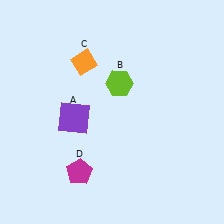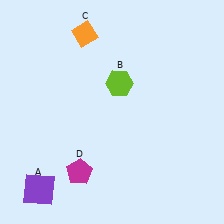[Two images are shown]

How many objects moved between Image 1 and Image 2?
2 objects moved between the two images.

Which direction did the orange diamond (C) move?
The orange diamond (C) moved up.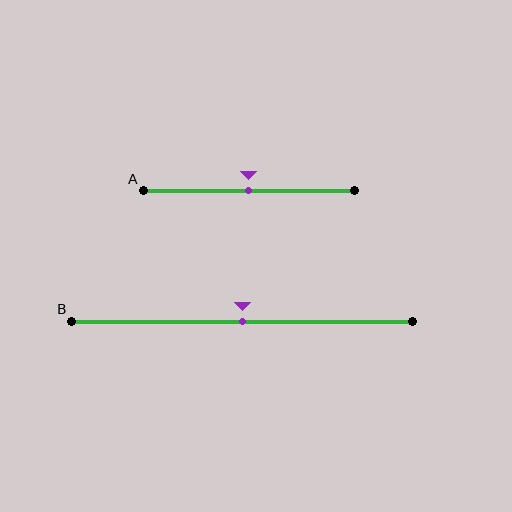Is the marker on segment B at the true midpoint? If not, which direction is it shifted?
Yes, the marker on segment B is at the true midpoint.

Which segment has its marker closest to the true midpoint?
Segment A has its marker closest to the true midpoint.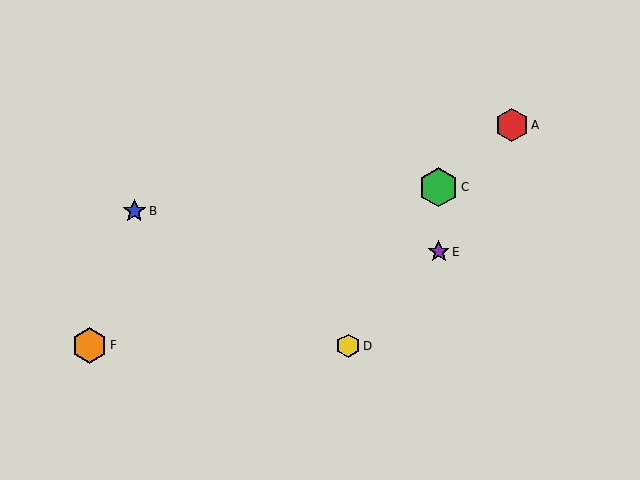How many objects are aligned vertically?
2 objects (C, E) are aligned vertically.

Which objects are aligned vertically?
Objects C, E are aligned vertically.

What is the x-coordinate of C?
Object C is at x≈439.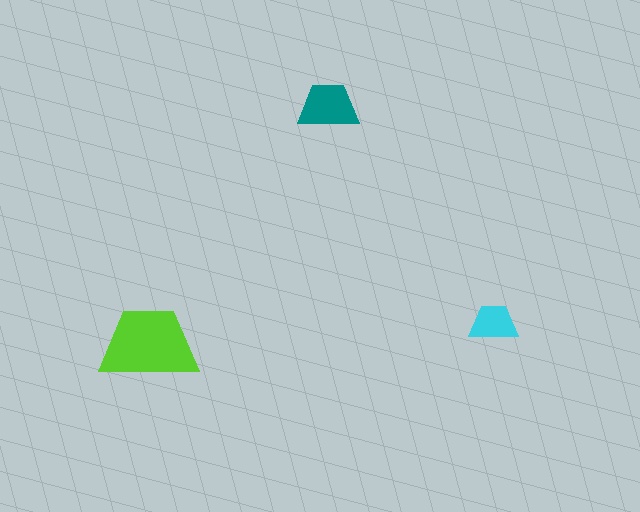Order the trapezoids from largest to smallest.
the lime one, the teal one, the cyan one.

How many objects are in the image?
There are 3 objects in the image.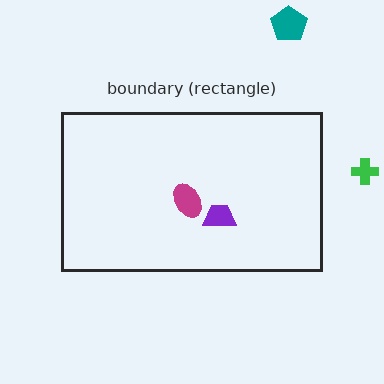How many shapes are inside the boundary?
2 inside, 2 outside.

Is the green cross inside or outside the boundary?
Outside.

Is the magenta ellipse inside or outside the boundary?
Inside.